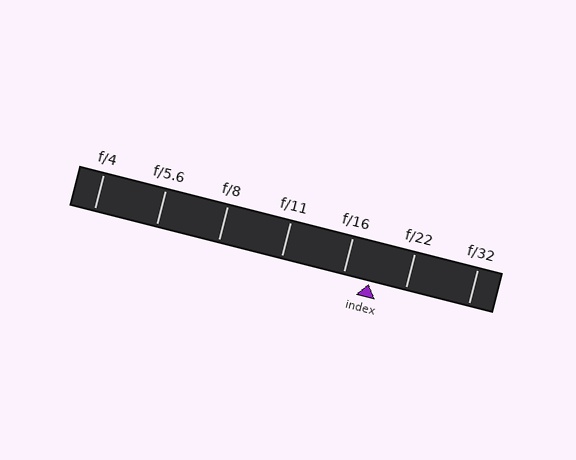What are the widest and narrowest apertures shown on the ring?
The widest aperture shown is f/4 and the narrowest is f/32.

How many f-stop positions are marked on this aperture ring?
There are 7 f-stop positions marked.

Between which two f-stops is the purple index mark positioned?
The index mark is between f/16 and f/22.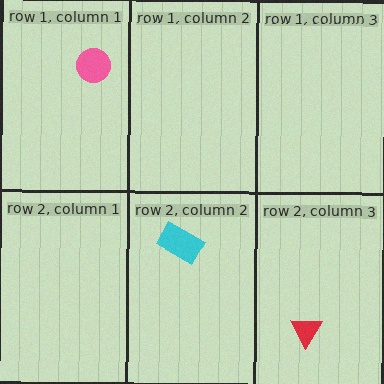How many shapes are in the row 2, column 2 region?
1.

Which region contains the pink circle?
The row 1, column 1 region.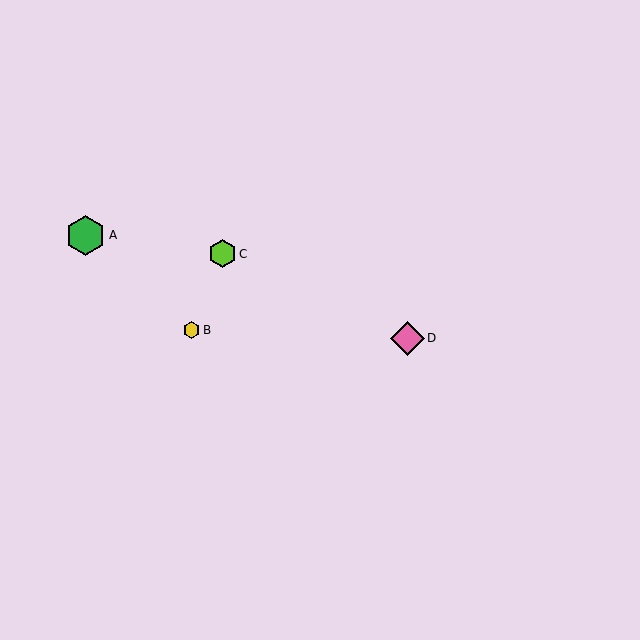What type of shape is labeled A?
Shape A is a green hexagon.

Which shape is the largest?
The green hexagon (labeled A) is the largest.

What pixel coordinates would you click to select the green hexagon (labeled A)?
Click at (86, 235) to select the green hexagon A.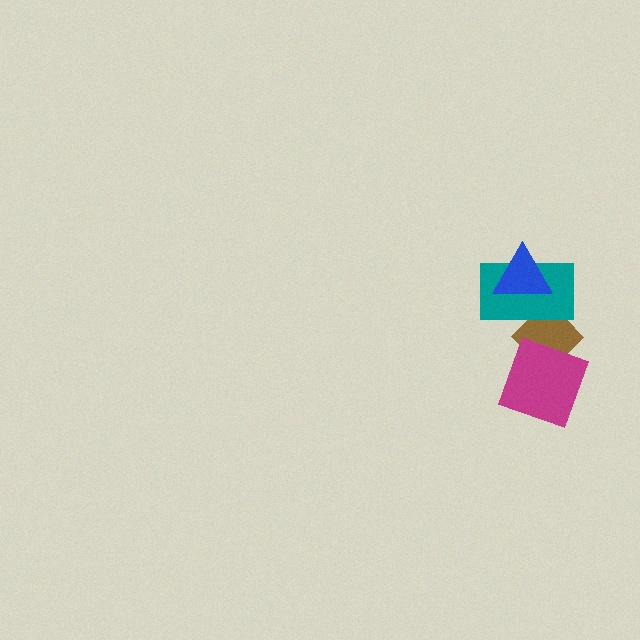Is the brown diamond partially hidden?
Yes, it is partially covered by another shape.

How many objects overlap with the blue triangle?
1 object overlaps with the blue triangle.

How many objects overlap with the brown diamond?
2 objects overlap with the brown diamond.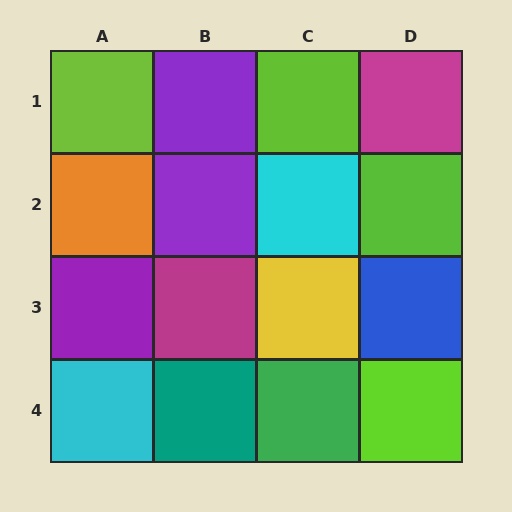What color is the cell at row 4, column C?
Green.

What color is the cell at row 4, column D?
Lime.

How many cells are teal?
1 cell is teal.